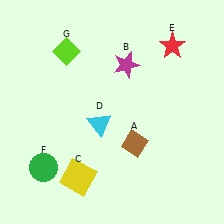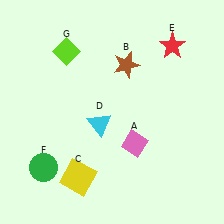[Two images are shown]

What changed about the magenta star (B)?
In Image 1, B is magenta. In Image 2, it changed to brown.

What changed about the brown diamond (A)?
In Image 1, A is brown. In Image 2, it changed to pink.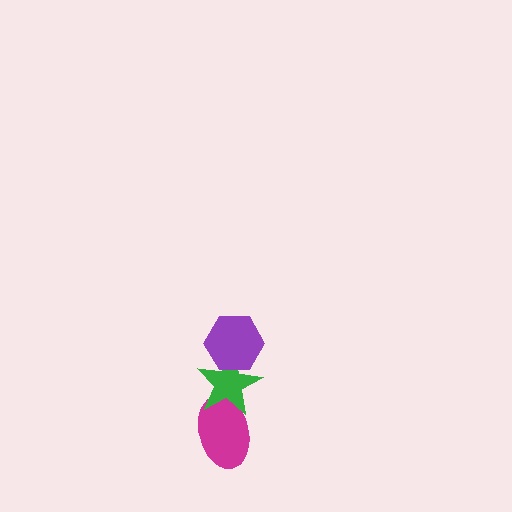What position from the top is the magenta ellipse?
The magenta ellipse is 3rd from the top.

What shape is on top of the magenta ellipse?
The green star is on top of the magenta ellipse.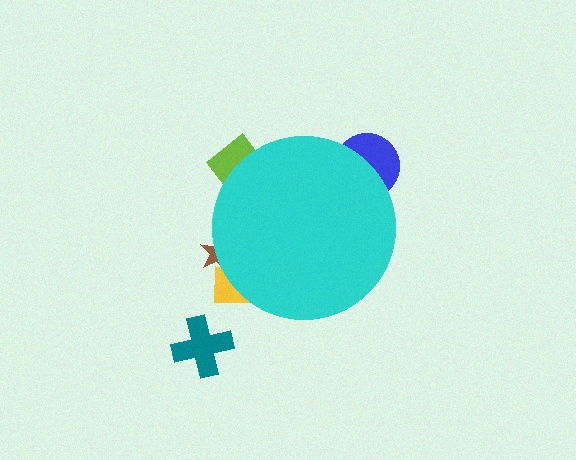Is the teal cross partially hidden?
No, the teal cross is fully visible.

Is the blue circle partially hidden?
Yes, the blue circle is partially hidden behind the cyan circle.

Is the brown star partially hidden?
Yes, the brown star is partially hidden behind the cyan circle.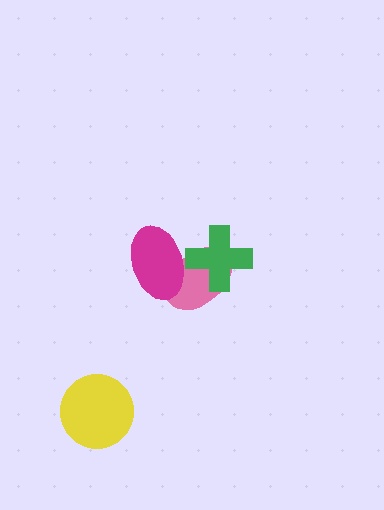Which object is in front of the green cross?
The magenta ellipse is in front of the green cross.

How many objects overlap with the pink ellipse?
2 objects overlap with the pink ellipse.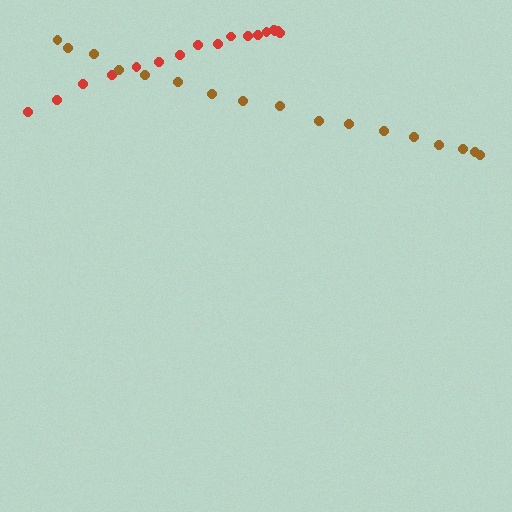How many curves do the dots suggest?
There are 2 distinct paths.